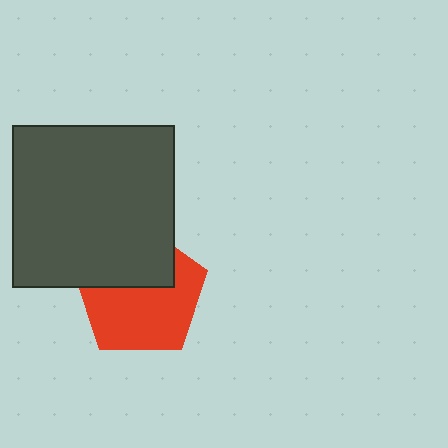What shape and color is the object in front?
The object in front is a dark gray square.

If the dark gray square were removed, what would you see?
You would see the complete red pentagon.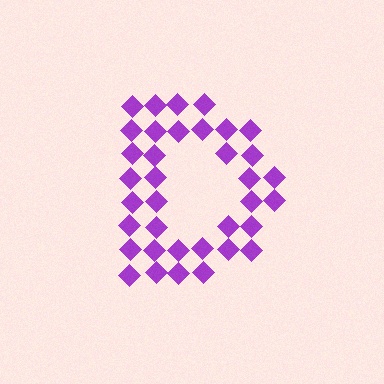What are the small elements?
The small elements are diamonds.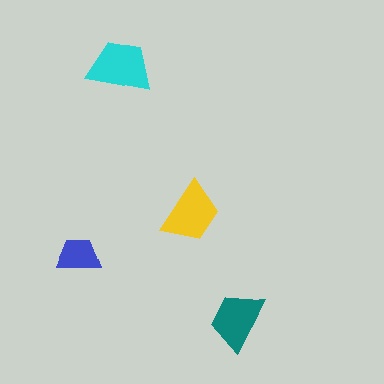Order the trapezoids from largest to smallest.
the cyan one, the yellow one, the teal one, the blue one.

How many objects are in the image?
There are 4 objects in the image.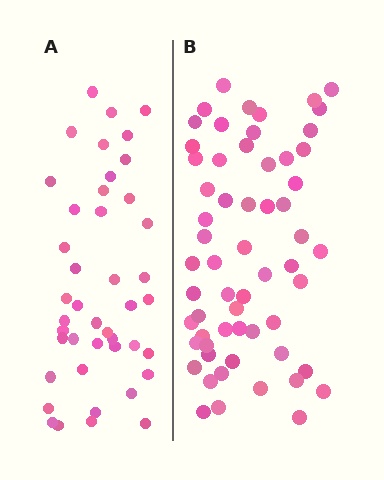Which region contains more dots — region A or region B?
Region B (the right region) has more dots.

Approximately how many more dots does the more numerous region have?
Region B has approximately 15 more dots than region A.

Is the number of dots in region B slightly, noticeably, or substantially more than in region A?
Region B has noticeably more, but not dramatically so. The ratio is roughly 1.4 to 1.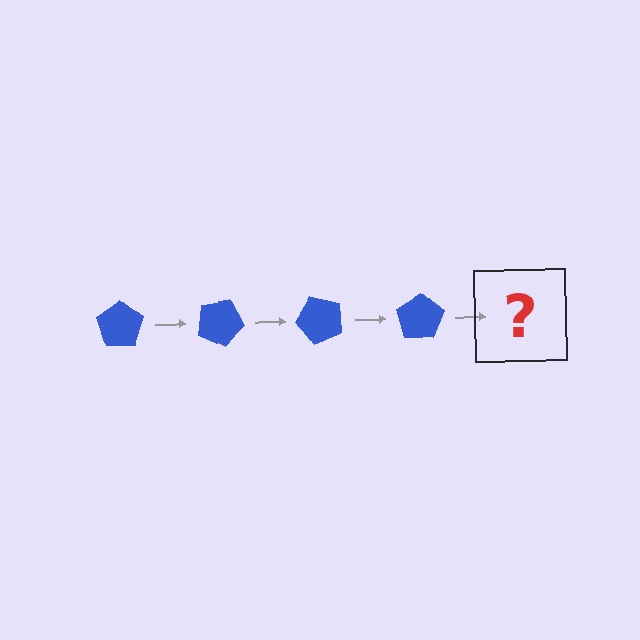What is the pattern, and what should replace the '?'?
The pattern is that the pentagon rotates 25 degrees each step. The '?' should be a blue pentagon rotated 100 degrees.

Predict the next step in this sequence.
The next step is a blue pentagon rotated 100 degrees.